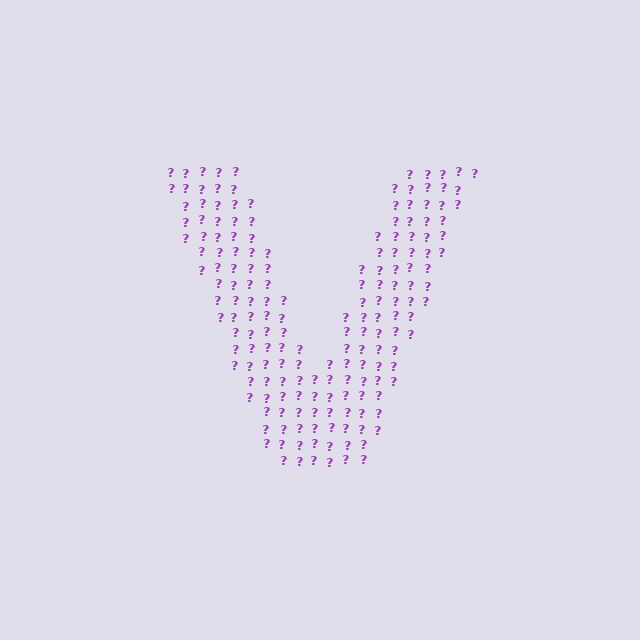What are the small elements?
The small elements are question marks.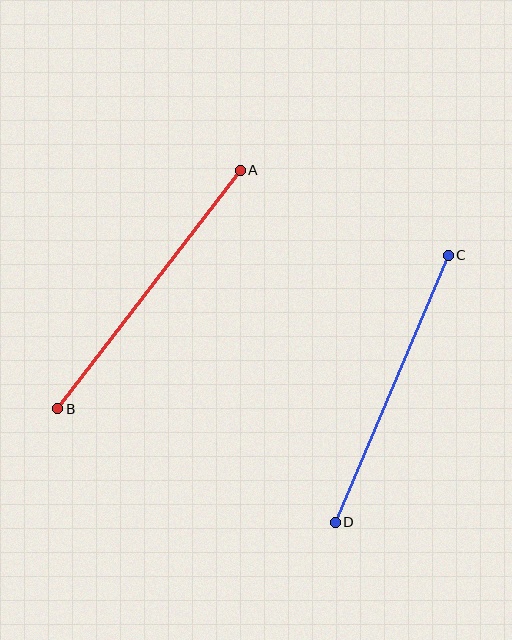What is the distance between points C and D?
The distance is approximately 290 pixels.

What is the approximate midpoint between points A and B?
The midpoint is at approximately (149, 290) pixels.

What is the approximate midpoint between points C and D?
The midpoint is at approximately (392, 389) pixels.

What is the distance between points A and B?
The distance is approximately 300 pixels.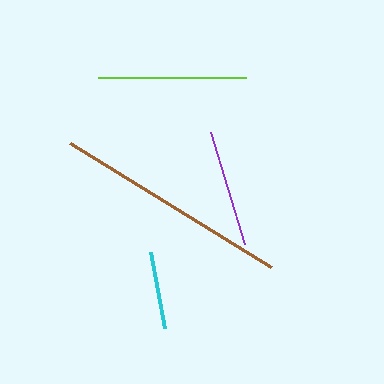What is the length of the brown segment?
The brown segment is approximately 236 pixels long.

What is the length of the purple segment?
The purple segment is approximately 118 pixels long.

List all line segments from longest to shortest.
From longest to shortest: brown, lime, purple, cyan.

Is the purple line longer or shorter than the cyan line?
The purple line is longer than the cyan line.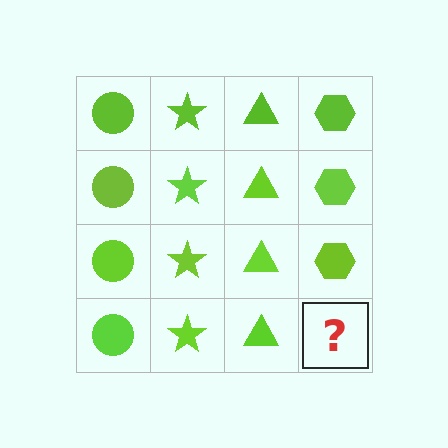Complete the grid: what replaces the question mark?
The question mark should be replaced with a lime hexagon.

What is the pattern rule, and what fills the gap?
The rule is that each column has a consistent shape. The gap should be filled with a lime hexagon.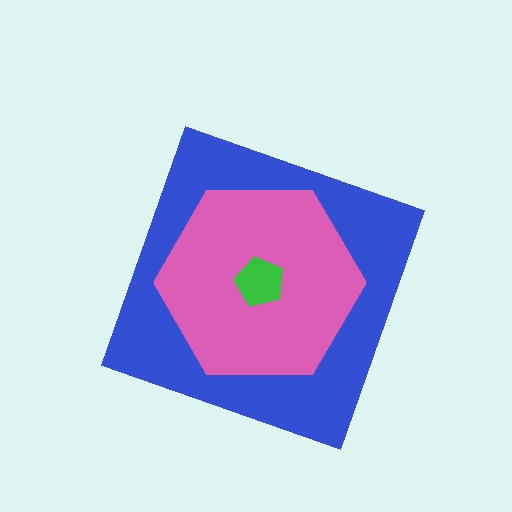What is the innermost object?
The green pentagon.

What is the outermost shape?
The blue diamond.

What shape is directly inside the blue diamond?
The pink hexagon.